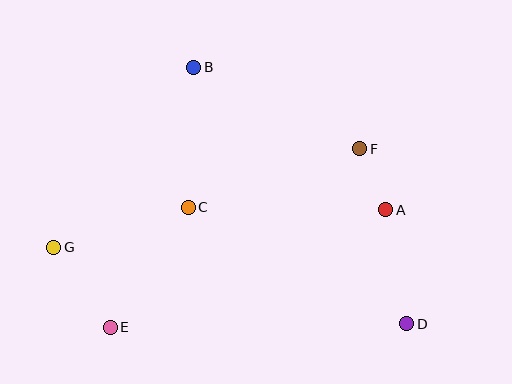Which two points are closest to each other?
Points A and F are closest to each other.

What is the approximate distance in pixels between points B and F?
The distance between B and F is approximately 185 pixels.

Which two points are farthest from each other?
Points D and G are farthest from each other.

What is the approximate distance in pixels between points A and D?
The distance between A and D is approximately 116 pixels.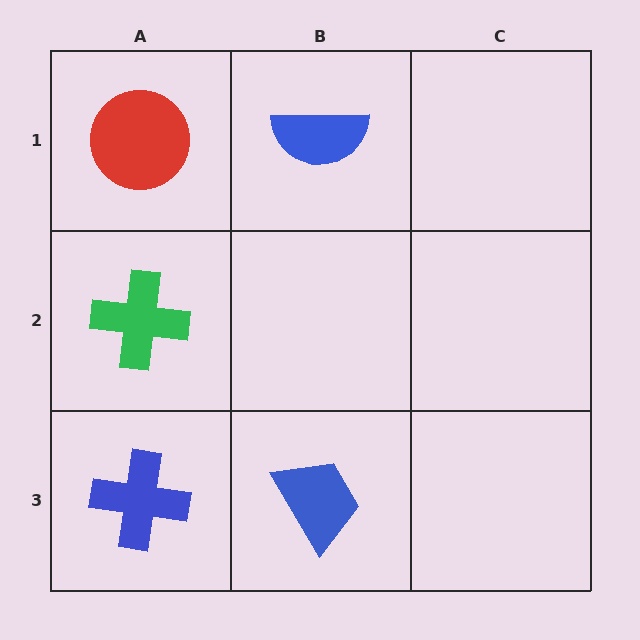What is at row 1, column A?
A red circle.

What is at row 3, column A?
A blue cross.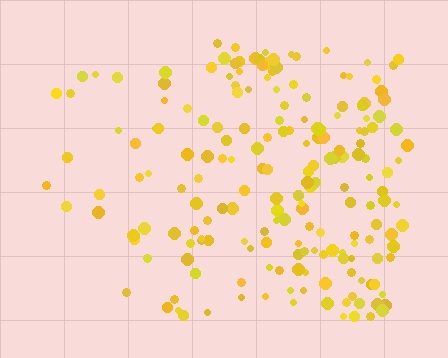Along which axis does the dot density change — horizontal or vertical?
Horizontal.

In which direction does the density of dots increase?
From left to right, with the right side densest.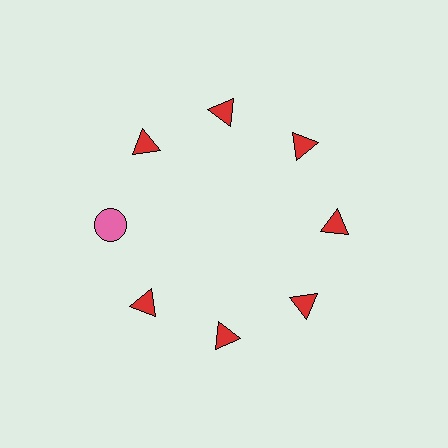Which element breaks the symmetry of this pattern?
The pink circle at roughly the 9 o'clock position breaks the symmetry. All other shapes are red triangles.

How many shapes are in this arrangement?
There are 8 shapes arranged in a ring pattern.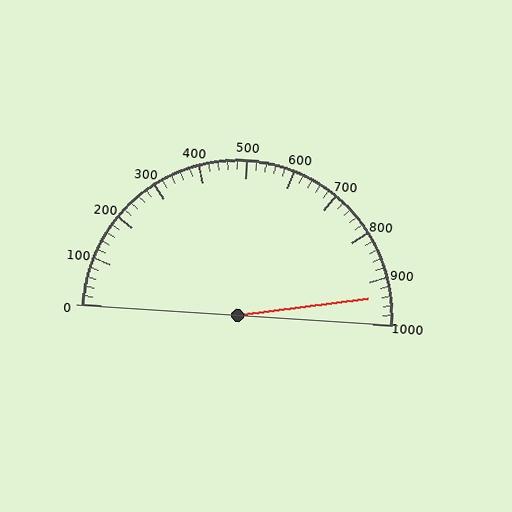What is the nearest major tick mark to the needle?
The nearest major tick mark is 900.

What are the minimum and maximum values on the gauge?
The gauge ranges from 0 to 1000.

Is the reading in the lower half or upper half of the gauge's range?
The reading is in the upper half of the range (0 to 1000).